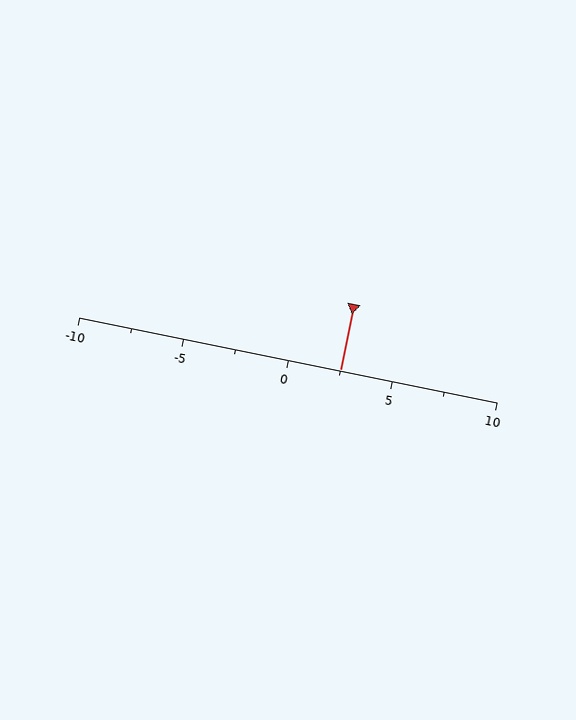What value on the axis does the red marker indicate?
The marker indicates approximately 2.5.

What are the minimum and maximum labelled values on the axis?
The axis runs from -10 to 10.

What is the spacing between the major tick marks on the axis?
The major ticks are spaced 5 apart.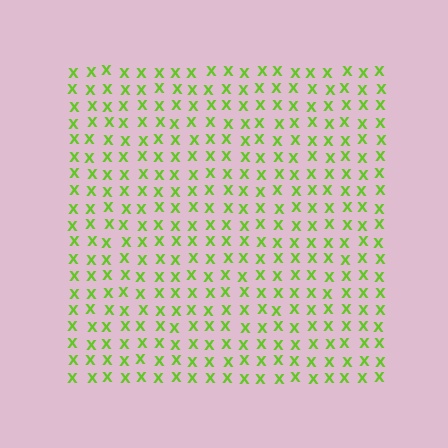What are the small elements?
The small elements are letter X's.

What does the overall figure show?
The overall figure shows a square.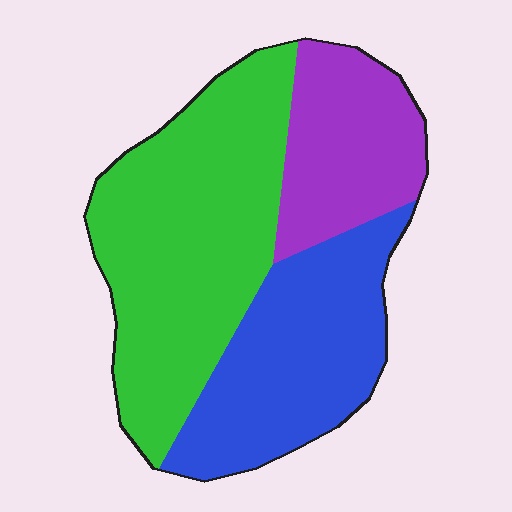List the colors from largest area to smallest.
From largest to smallest: green, blue, purple.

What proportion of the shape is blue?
Blue takes up between a sixth and a third of the shape.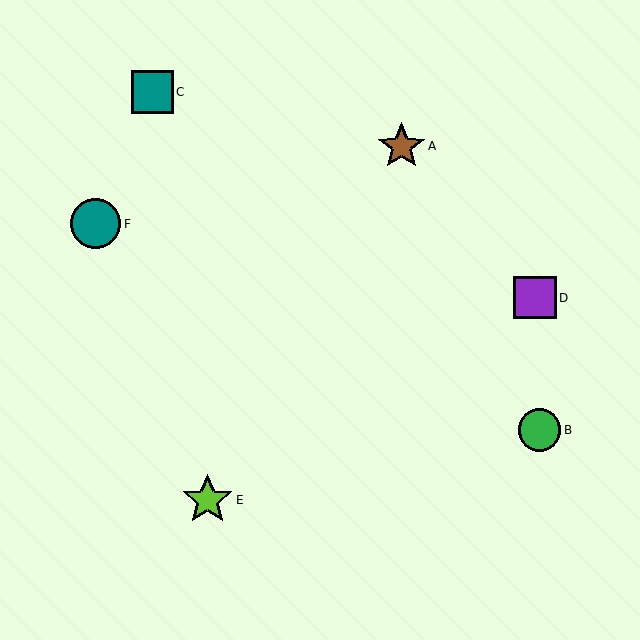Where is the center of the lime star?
The center of the lime star is at (208, 500).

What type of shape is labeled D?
Shape D is a purple square.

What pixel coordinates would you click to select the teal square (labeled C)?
Click at (152, 92) to select the teal square C.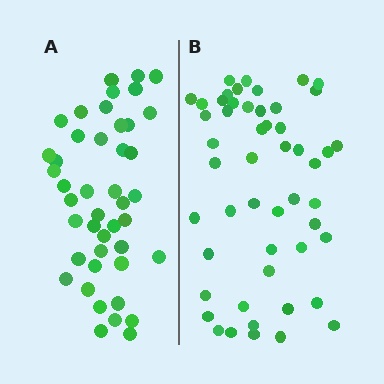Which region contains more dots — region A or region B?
Region B (the right region) has more dots.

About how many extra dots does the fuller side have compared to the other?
Region B has roughly 8 or so more dots than region A.